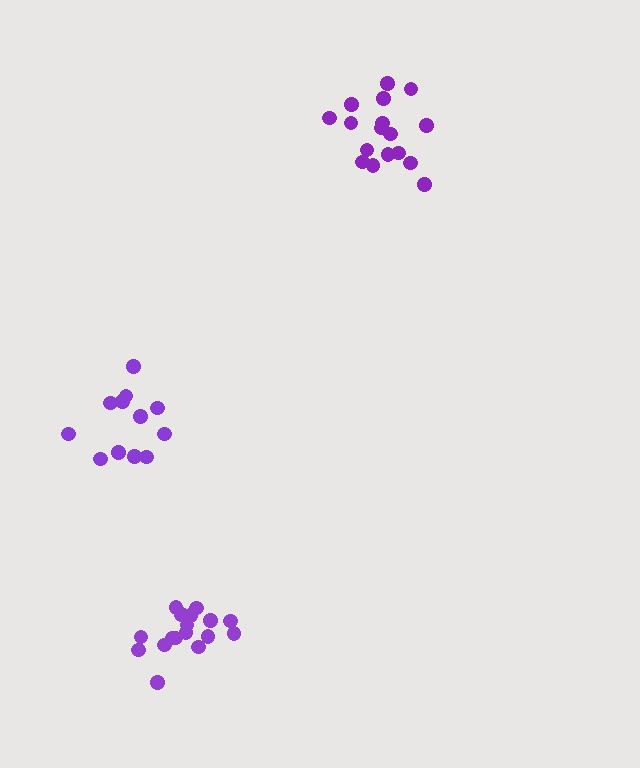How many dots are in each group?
Group 1: 17 dots, Group 2: 12 dots, Group 3: 17 dots (46 total).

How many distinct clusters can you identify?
There are 3 distinct clusters.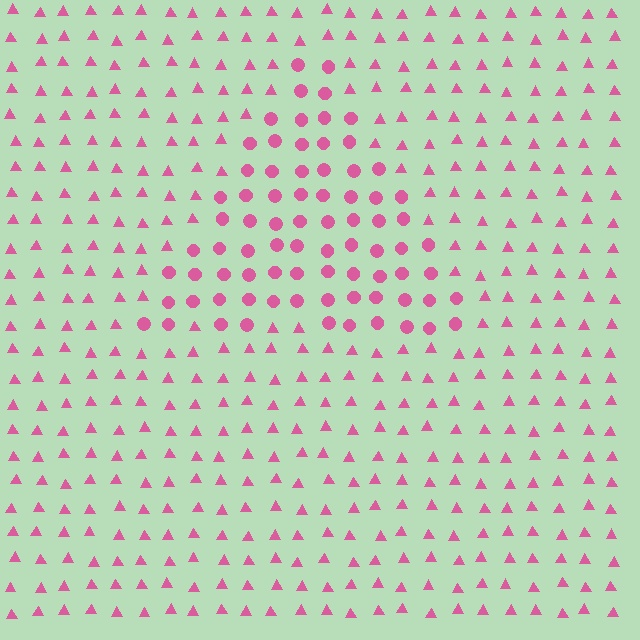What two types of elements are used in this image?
The image uses circles inside the triangle region and triangles outside it.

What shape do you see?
I see a triangle.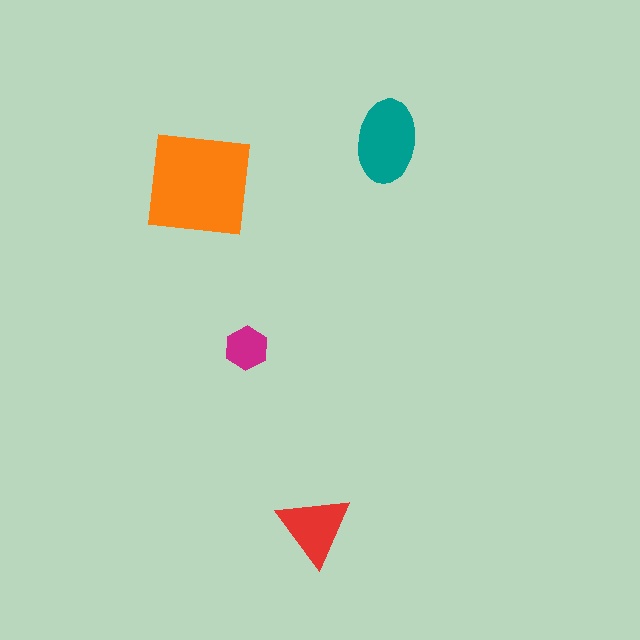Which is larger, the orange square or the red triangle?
The orange square.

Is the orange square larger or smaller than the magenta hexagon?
Larger.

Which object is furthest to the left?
The orange square is leftmost.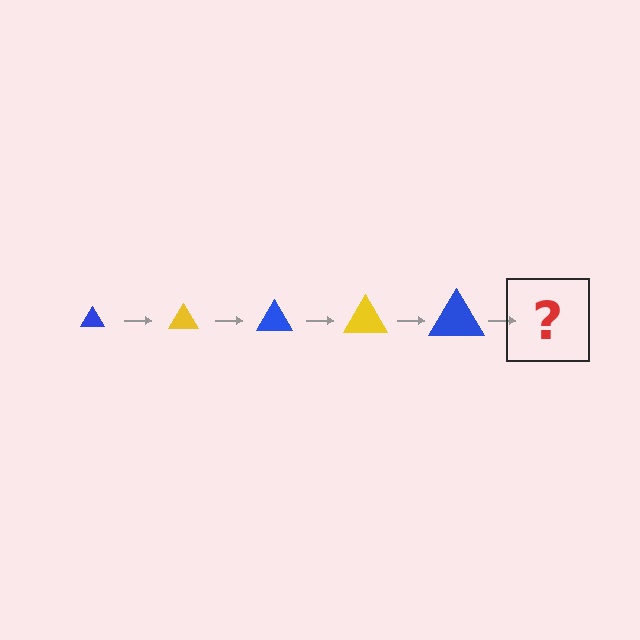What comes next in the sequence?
The next element should be a yellow triangle, larger than the previous one.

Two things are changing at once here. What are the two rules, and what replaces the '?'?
The two rules are that the triangle grows larger each step and the color cycles through blue and yellow. The '?' should be a yellow triangle, larger than the previous one.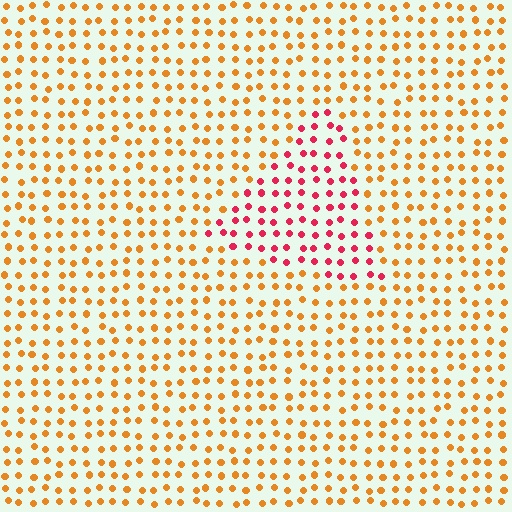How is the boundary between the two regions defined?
The boundary is defined purely by a slight shift in hue (about 47 degrees). Spacing, size, and orientation are identical on both sides.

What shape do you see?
I see a triangle.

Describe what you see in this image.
The image is filled with small orange elements in a uniform arrangement. A triangle-shaped region is visible where the elements are tinted to a slightly different hue, forming a subtle color boundary.